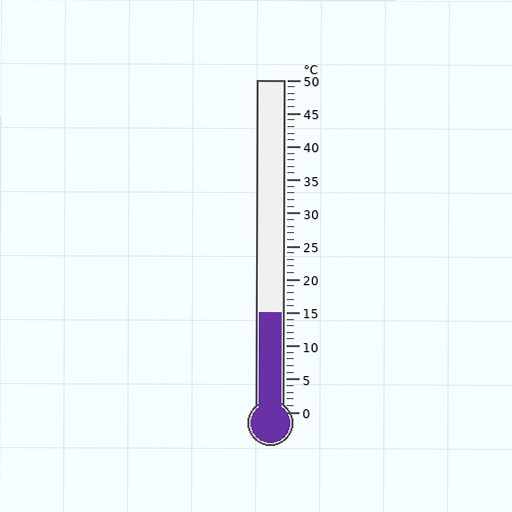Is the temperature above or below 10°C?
The temperature is above 10°C.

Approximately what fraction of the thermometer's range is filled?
The thermometer is filled to approximately 30% of its range.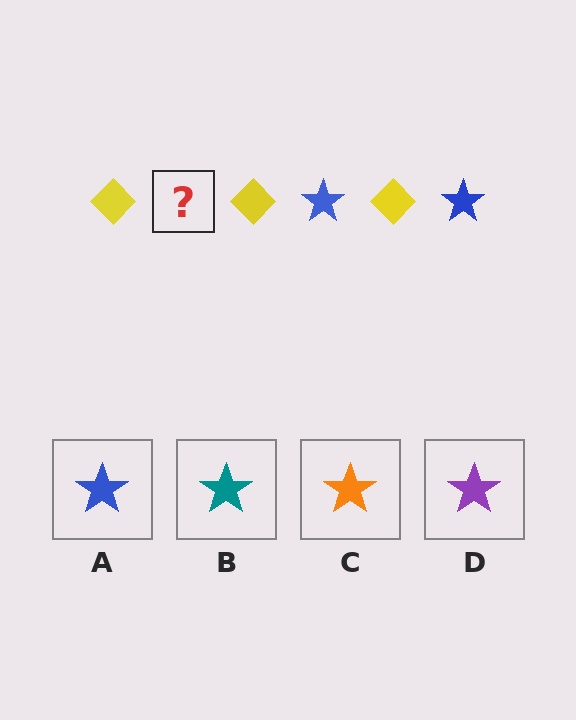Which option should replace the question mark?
Option A.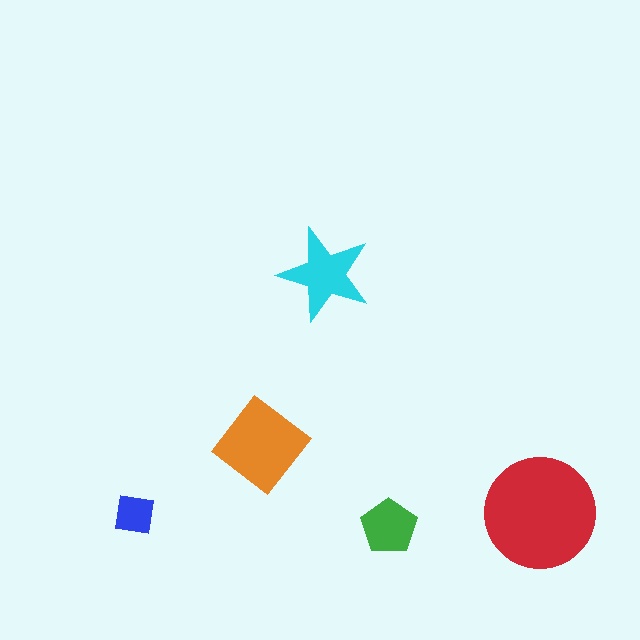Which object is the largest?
The red circle.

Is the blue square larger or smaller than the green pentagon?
Smaller.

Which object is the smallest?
The blue square.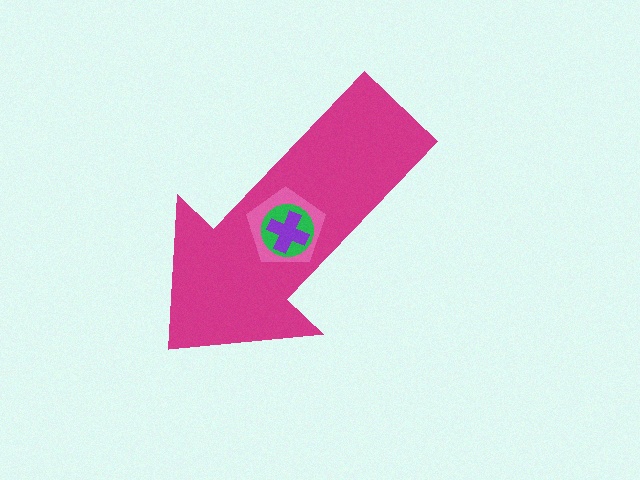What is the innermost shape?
The purple cross.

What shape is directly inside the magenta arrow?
The pink pentagon.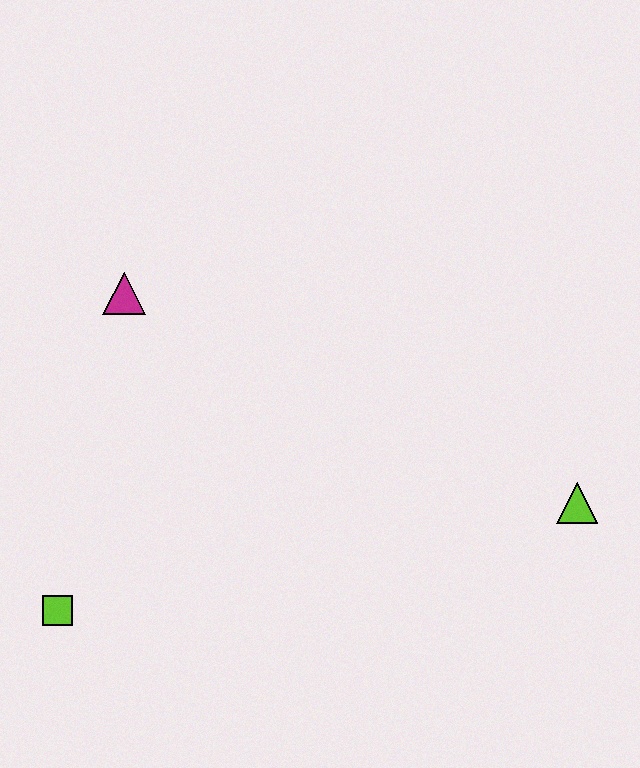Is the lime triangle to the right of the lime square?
Yes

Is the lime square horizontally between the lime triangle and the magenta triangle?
No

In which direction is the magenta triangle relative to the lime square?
The magenta triangle is above the lime square.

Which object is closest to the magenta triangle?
The lime square is closest to the magenta triangle.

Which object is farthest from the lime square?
The lime triangle is farthest from the lime square.